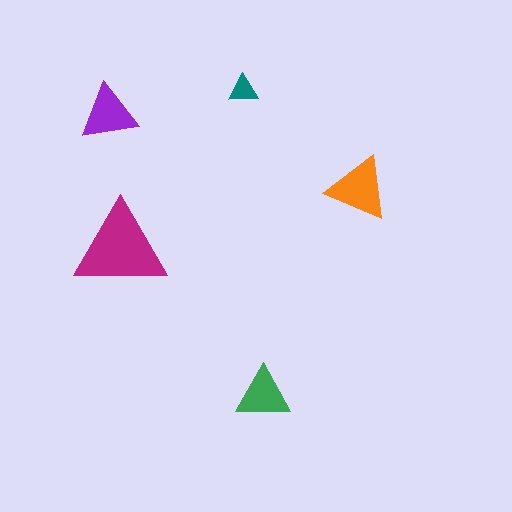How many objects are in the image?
There are 5 objects in the image.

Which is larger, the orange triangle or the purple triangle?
The orange one.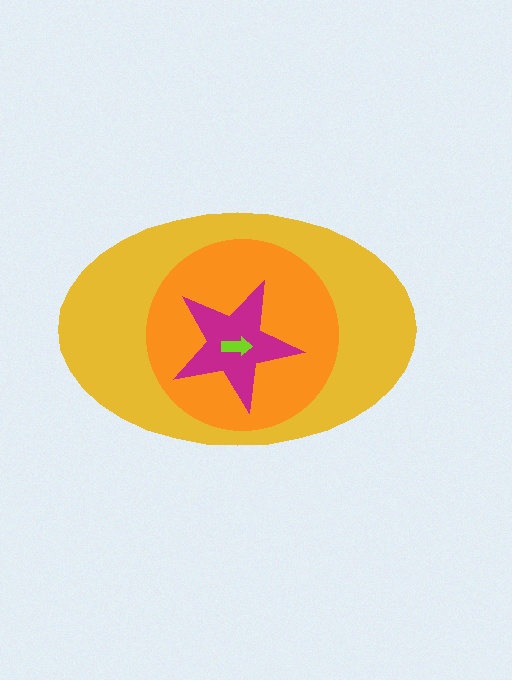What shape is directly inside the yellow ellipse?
The orange circle.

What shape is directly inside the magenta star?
The lime arrow.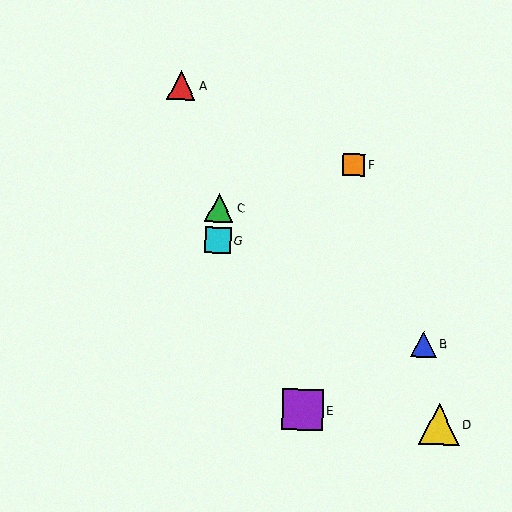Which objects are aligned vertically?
Objects C, G are aligned vertically.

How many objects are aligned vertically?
2 objects (C, G) are aligned vertically.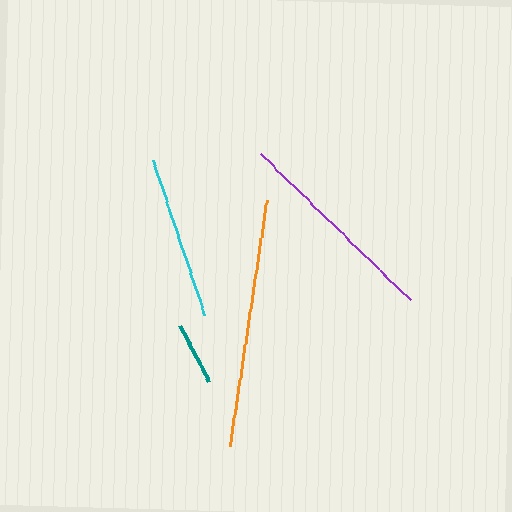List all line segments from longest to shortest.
From longest to shortest: orange, purple, cyan, teal.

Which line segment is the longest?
The orange line is the longest at approximately 248 pixels.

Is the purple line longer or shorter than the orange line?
The orange line is longer than the purple line.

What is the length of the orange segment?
The orange segment is approximately 248 pixels long.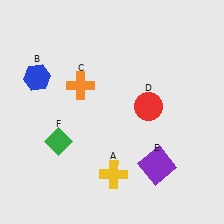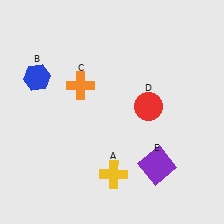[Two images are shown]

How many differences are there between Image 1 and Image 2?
There is 1 difference between the two images.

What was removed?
The green diamond (F) was removed in Image 2.